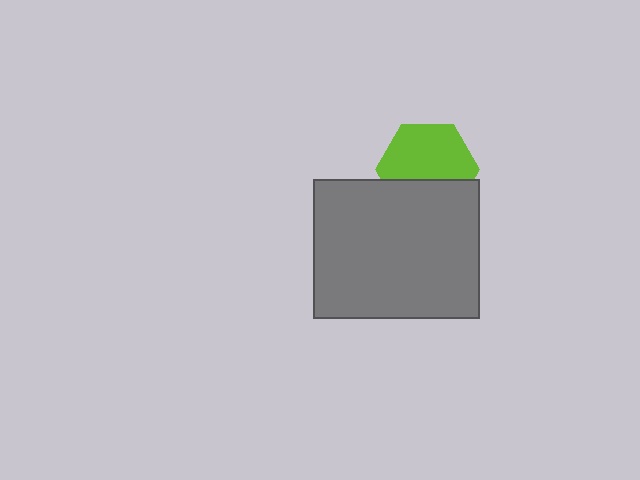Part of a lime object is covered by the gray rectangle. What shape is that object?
It is a hexagon.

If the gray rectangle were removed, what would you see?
You would see the complete lime hexagon.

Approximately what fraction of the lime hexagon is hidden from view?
Roughly 36% of the lime hexagon is hidden behind the gray rectangle.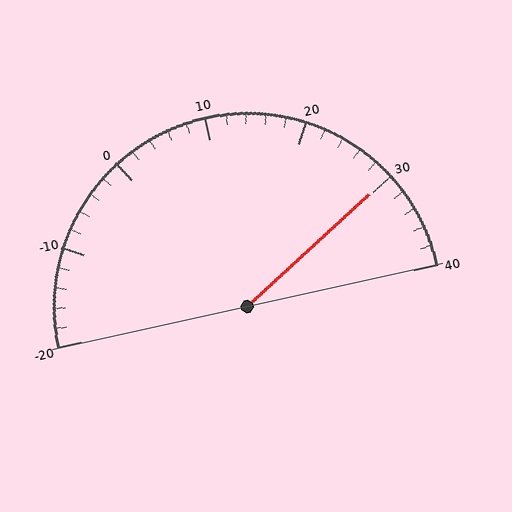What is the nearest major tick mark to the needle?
The nearest major tick mark is 30.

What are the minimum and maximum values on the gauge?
The gauge ranges from -20 to 40.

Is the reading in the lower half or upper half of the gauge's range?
The reading is in the upper half of the range (-20 to 40).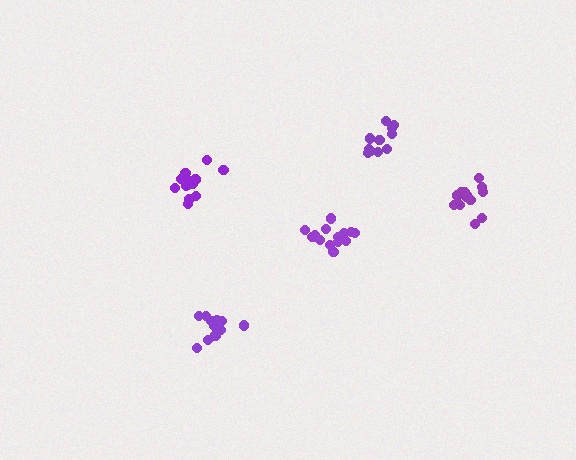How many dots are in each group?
Group 1: 14 dots, Group 2: 13 dots, Group 3: 15 dots, Group 4: 11 dots, Group 5: 15 dots (68 total).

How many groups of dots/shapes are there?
There are 5 groups.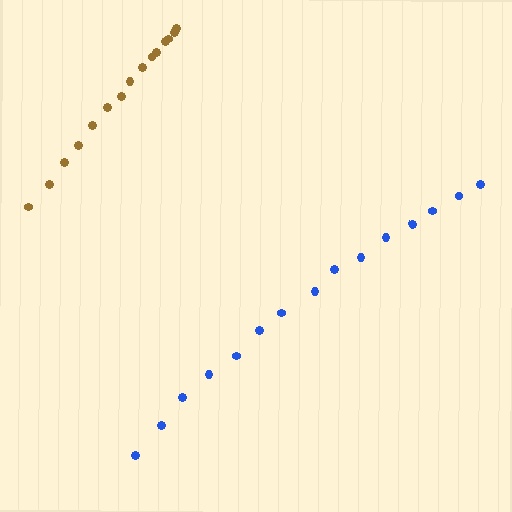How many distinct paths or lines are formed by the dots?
There are 2 distinct paths.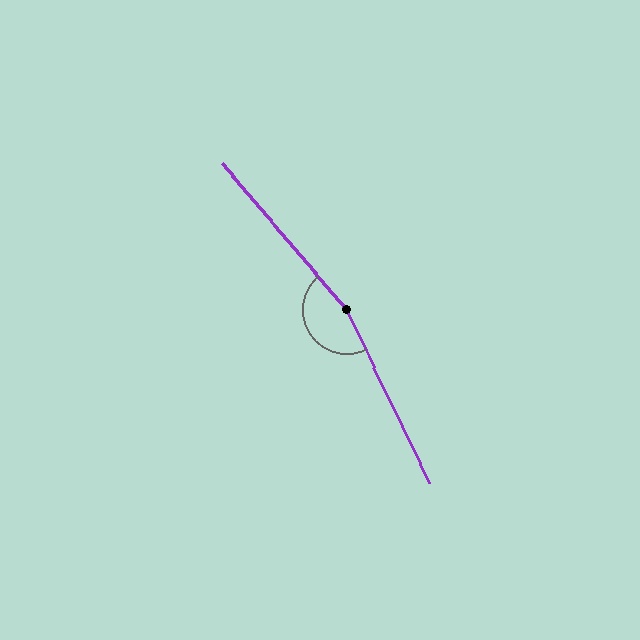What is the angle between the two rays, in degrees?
Approximately 165 degrees.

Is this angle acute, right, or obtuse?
It is obtuse.